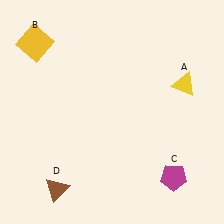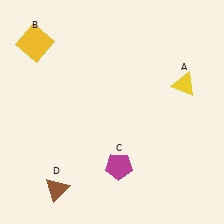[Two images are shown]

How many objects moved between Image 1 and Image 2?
1 object moved between the two images.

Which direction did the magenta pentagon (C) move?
The magenta pentagon (C) moved left.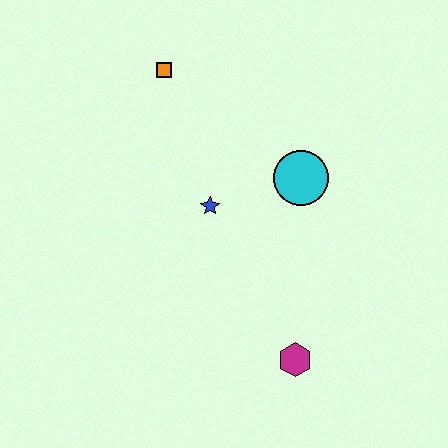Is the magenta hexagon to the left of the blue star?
No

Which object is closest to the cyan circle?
The blue star is closest to the cyan circle.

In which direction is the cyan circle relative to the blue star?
The cyan circle is to the right of the blue star.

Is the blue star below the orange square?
Yes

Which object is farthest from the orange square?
The magenta hexagon is farthest from the orange square.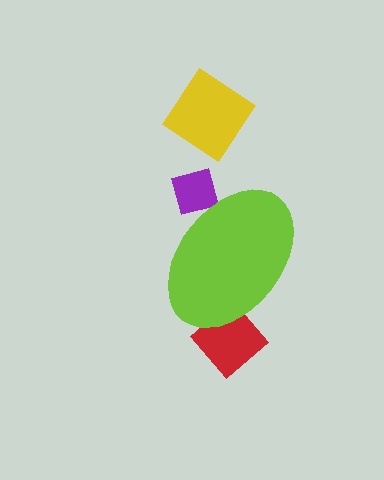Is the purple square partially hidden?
Yes, the purple square is partially hidden behind the lime ellipse.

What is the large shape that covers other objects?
A lime ellipse.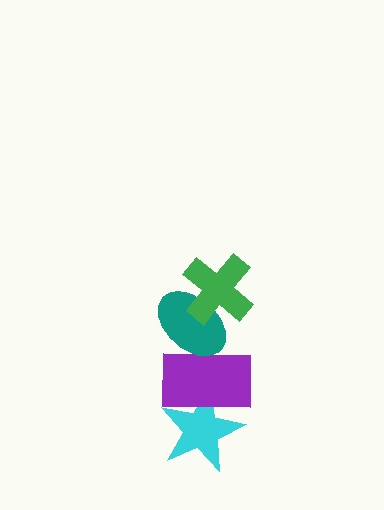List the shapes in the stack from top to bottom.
From top to bottom: the green cross, the teal ellipse, the purple rectangle, the cyan star.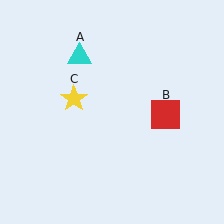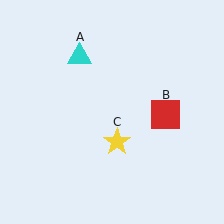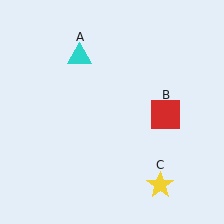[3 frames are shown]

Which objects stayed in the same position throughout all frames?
Cyan triangle (object A) and red square (object B) remained stationary.